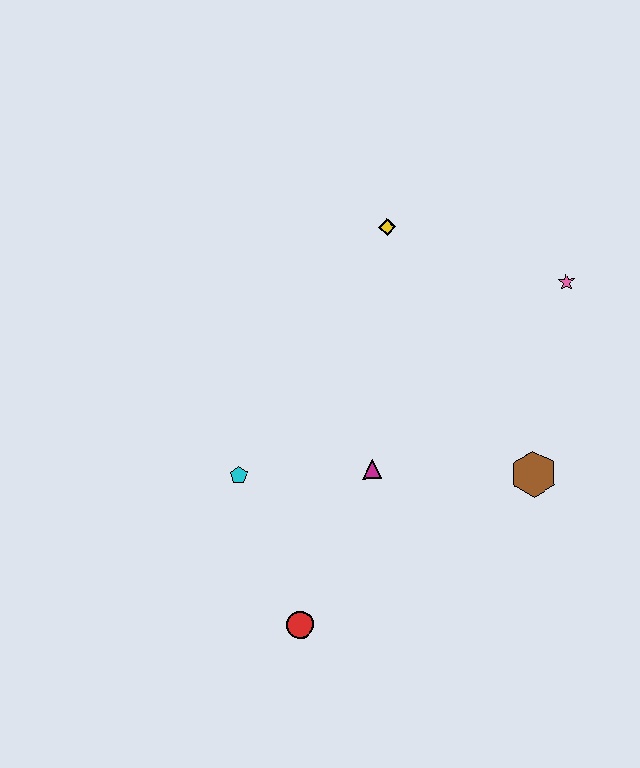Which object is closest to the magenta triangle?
The cyan pentagon is closest to the magenta triangle.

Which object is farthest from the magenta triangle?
The pink star is farthest from the magenta triangle.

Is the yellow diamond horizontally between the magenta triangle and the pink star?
Yes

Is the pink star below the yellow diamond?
Yes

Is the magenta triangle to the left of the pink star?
Yes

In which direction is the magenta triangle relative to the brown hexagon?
The magenta triangle is to the left of the brown hexagon.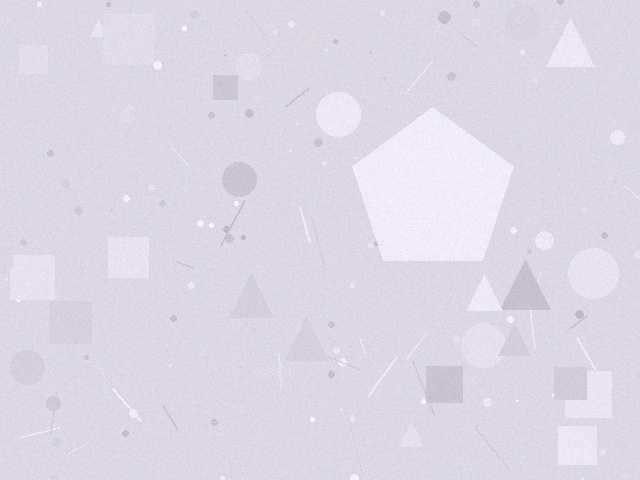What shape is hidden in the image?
A pentagon is hidden in the image.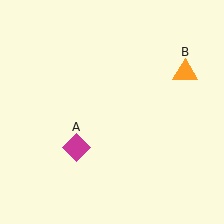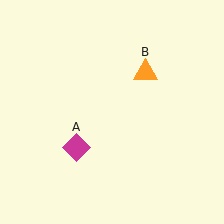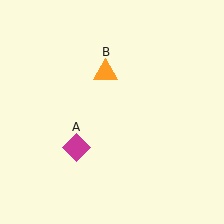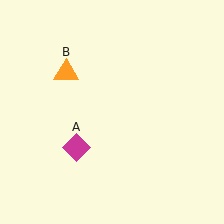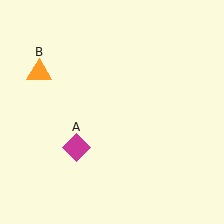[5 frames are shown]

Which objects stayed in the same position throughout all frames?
Magenta diamond (object A) remained stationary.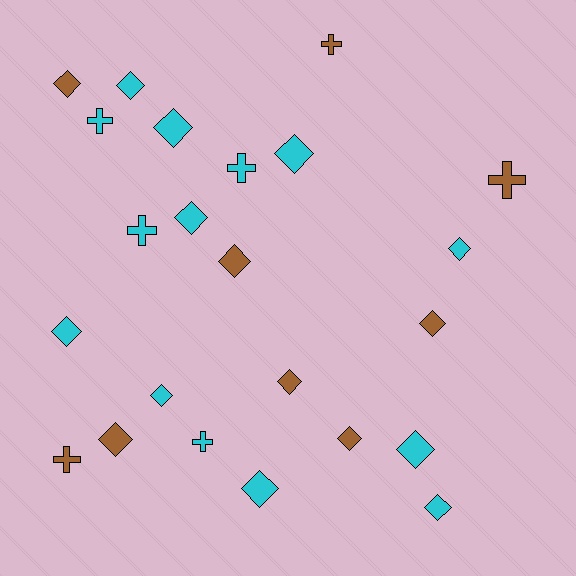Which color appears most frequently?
Cyan, with 14 objects.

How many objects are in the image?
There are 23 objects.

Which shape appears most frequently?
Diamond, with 16 objects.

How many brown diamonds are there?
There are 6 brown diamonds.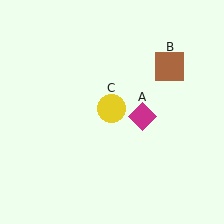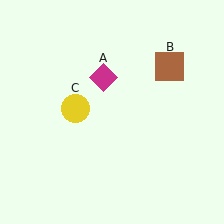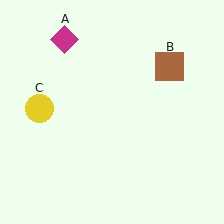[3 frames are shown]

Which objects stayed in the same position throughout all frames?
Brown square (object B) remained stationary.